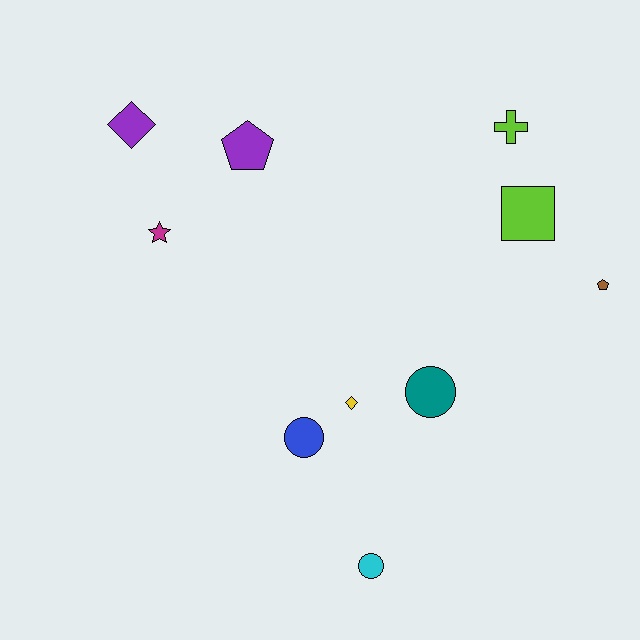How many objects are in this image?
There are 10 objects.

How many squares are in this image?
There is 1 square.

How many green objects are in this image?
There are no green objects.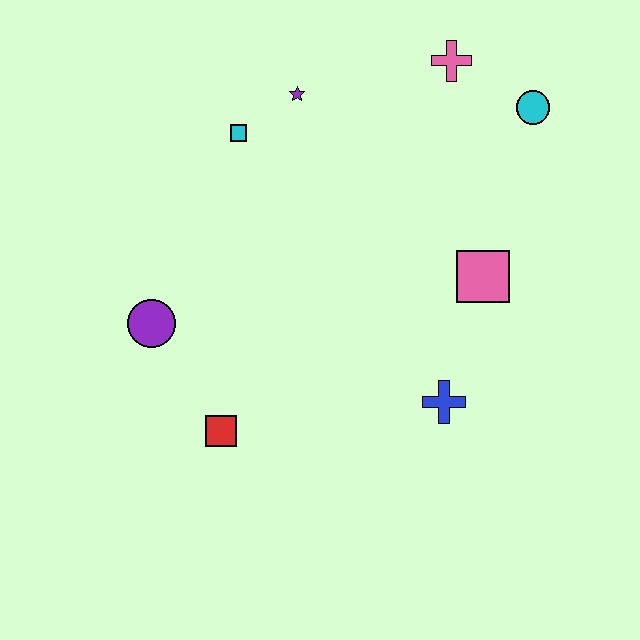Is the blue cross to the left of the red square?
No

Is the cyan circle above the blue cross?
Yes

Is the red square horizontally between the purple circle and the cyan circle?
Yes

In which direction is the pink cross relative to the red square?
The pink cross is above the red square.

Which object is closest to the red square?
The purple circle is closest to the red square.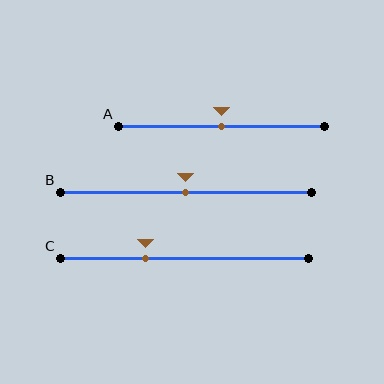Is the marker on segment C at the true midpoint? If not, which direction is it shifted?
No, the marker on segment C is shifted to the left by about 16% of the segment length.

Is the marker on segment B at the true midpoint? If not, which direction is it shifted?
Yes, the marker on segment B is at the true midpoint.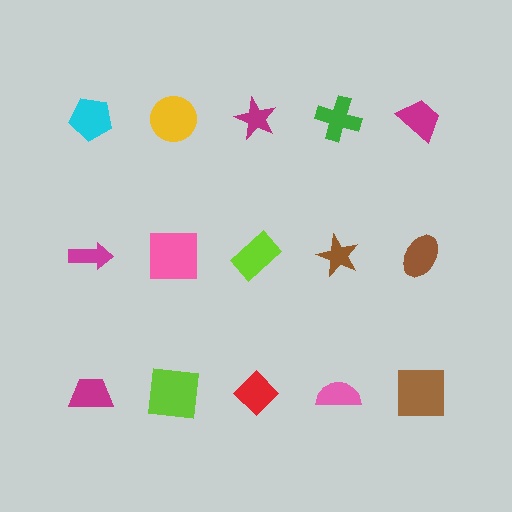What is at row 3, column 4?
A pink semicircle.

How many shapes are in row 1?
5 shapes.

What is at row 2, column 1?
A magenta arrow.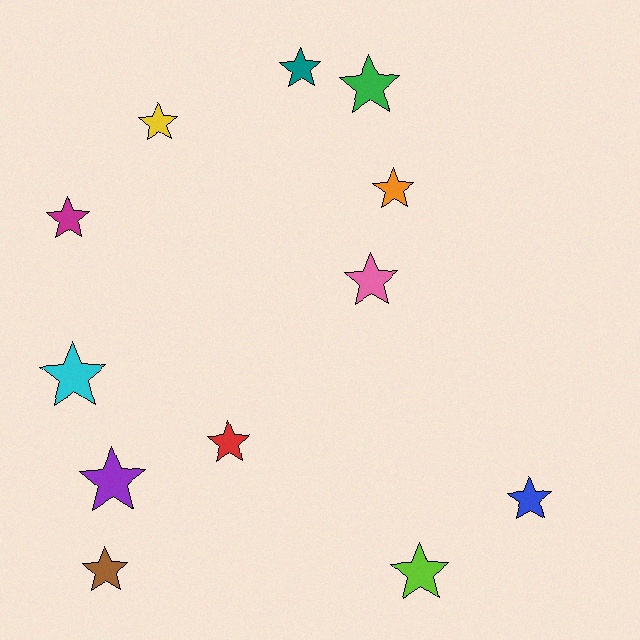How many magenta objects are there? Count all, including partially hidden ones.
There is 1 magenta object.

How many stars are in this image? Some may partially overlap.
There are 12 stars.